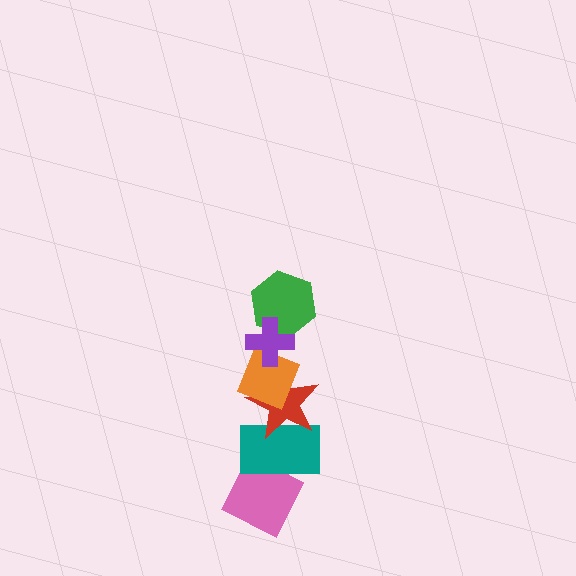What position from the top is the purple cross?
The purple cross is 1st from the top.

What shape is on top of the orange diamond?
The green hexagon is on top of the orange diamond.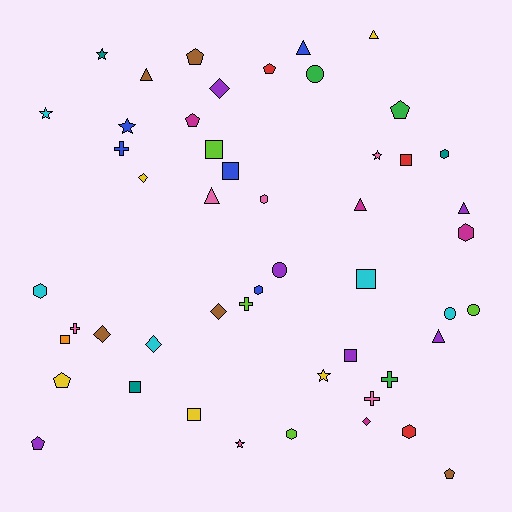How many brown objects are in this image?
There are 5 brown objects.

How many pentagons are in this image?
There are 7 pentagons.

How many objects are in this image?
There are 50 objects.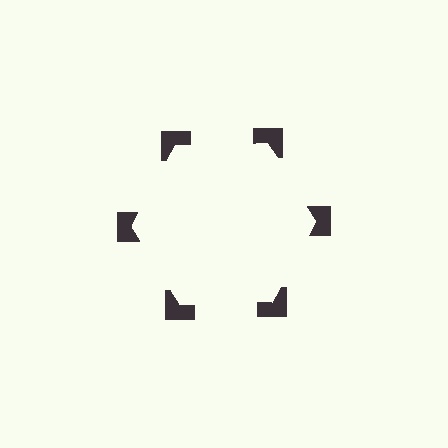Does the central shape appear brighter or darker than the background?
It typically appears slightly brighter than the background, even though no actual brightness change is drawn.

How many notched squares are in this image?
There are 6 — one at each vertex of the illusory hexagon.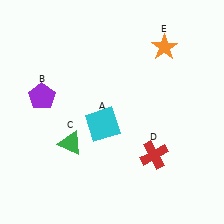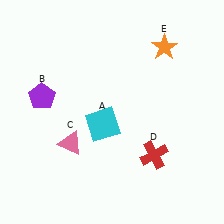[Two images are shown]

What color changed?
The triangle (C) changed from green in Image 1 to pink in Image 2.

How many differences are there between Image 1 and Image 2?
There is 1 difference between the two images.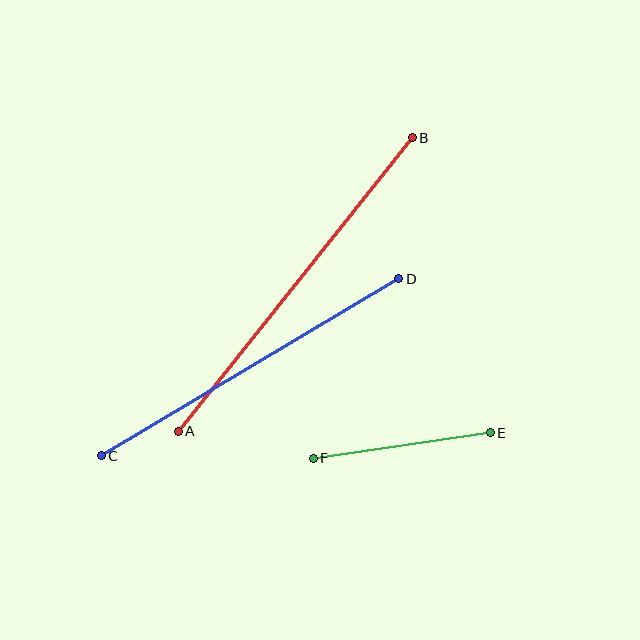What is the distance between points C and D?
The distance is approximately 346 pixels.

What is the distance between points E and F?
The distance is approximately 179 pixels.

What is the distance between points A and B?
The distance is approximately 376 pixels.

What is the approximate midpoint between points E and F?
The midpoint is at approximately (402, 445) pixels.